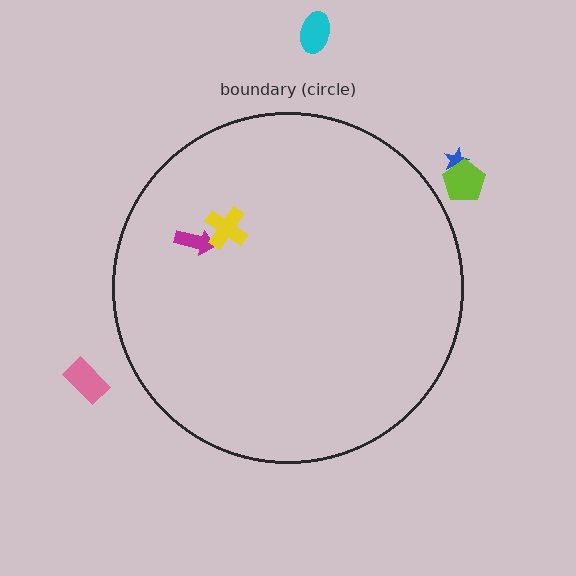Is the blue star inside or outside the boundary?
Outside.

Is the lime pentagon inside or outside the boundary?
Outside.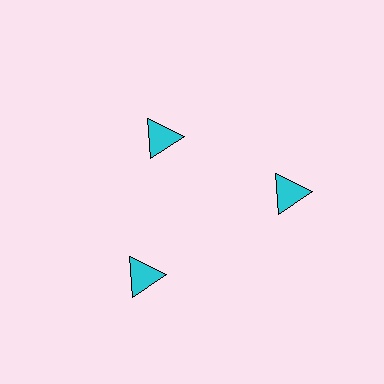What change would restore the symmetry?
The symmetry would be restored by moving it outward, back onto the ring so that all 3 triangles sit at equal angles and equal distance from the center.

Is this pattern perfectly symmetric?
No. The 3 cyan triangles are arranged in a ring, but one element near the 11 o'clock position is pulled inward toward the center, breaking the 3-fold rotational symmetry.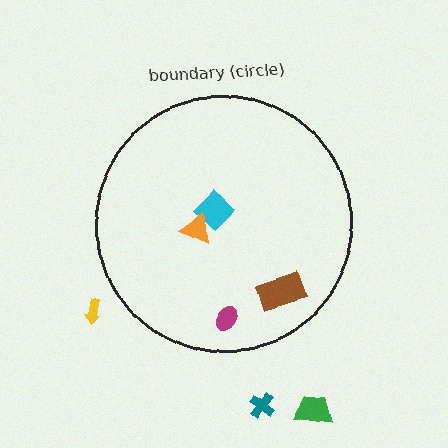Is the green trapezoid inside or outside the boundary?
Outside.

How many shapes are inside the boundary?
4 inside, 3 outside.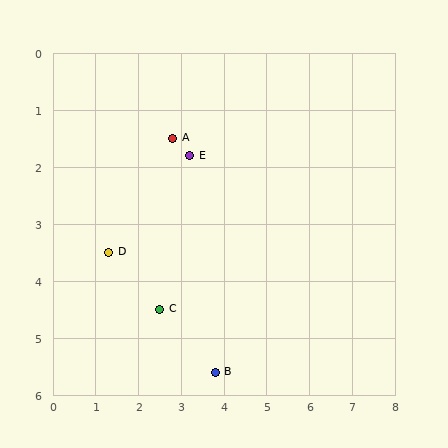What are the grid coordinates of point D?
Point D is at approximately (1.3, 3.5).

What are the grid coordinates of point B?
Point B is at approximately (3.8, 5.6).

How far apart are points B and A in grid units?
Points B and A are about 4.2 grid units apart.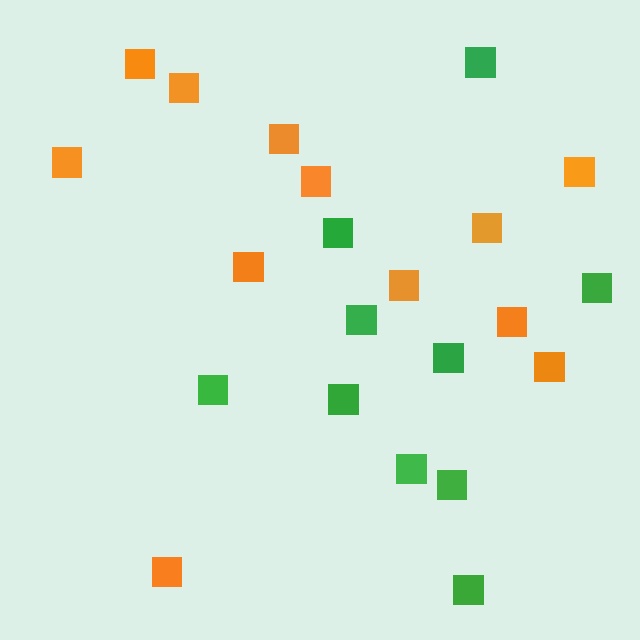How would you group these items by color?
There are 2 groups: one group of green squares (10) and one group of orange squares (12).